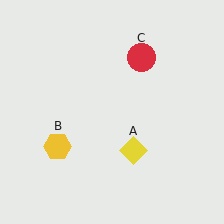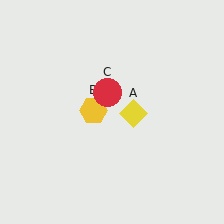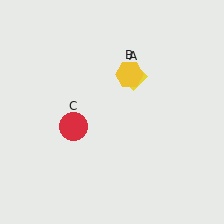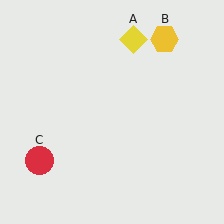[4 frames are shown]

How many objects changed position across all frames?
3 objects changed position: yellow diamond (object A), yellow hexagon (object B), red circle (object C).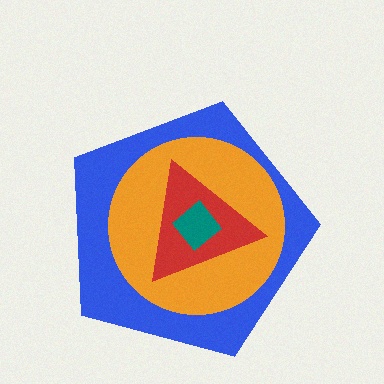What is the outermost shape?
The blue pentagon.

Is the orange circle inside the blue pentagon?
Yes.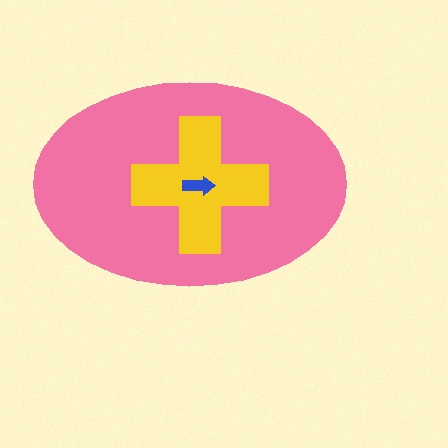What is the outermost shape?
The pink ellipse.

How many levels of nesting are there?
3.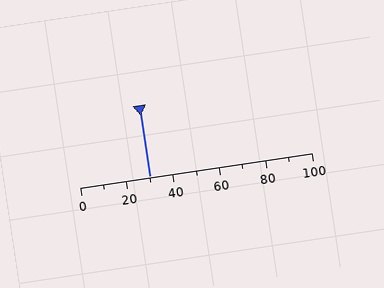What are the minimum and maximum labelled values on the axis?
The axis runs from 0 to 100.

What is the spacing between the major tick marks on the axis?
The major ticks are spaced 20 apart.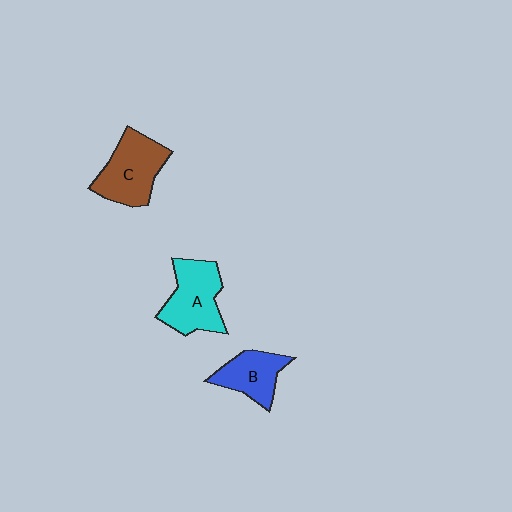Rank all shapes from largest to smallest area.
From largest to smallest: C (brown), A (cyan), B (blue).